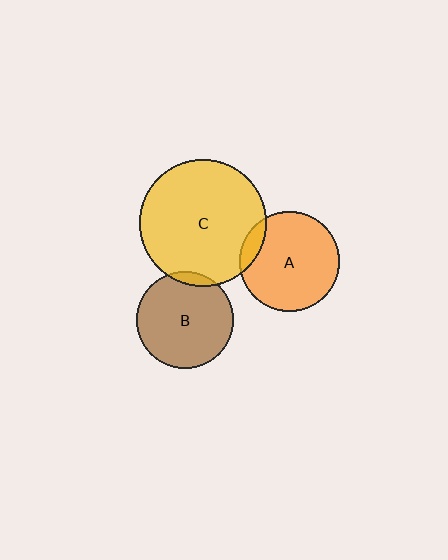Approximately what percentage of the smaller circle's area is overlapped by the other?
Approximately 10%.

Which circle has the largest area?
Circle C (yellow).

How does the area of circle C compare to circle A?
Approximately 1.6 times.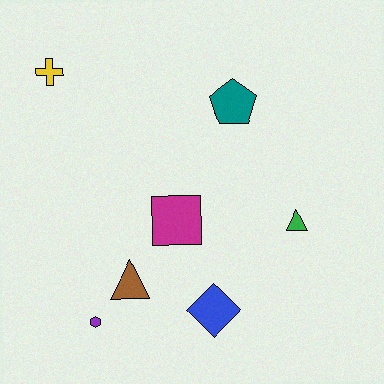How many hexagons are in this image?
There is 1 hexagon.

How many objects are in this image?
There are 7 objects.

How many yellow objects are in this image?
There is 1 yellow object.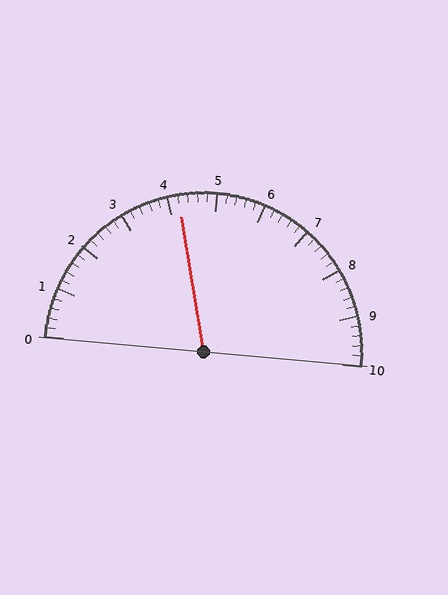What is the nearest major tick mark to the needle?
The nearest major tick mark is 4.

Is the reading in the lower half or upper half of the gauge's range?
The reading is in the lower half of the range (0 to 10).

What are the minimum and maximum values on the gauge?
The gauge ranges from 0 to 10.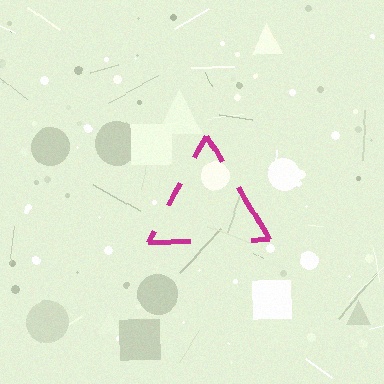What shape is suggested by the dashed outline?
The dashed outline suggests a triangle.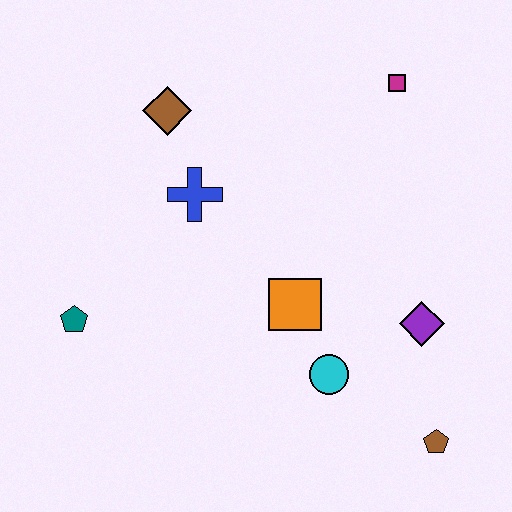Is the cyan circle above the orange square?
No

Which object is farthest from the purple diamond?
The teal pentagon is farthest from the purple diamond.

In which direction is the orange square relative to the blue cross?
The orange square is below the blue cross.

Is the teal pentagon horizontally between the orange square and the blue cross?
No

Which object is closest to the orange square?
The cyan circle is closest to the orange square.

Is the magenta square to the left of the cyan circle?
No